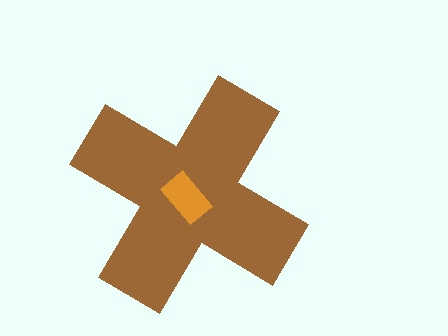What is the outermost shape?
The brown cross.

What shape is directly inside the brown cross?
The orange rectangle.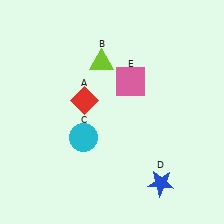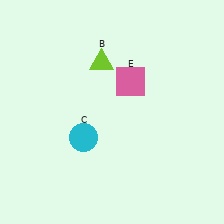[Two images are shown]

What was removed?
The red diamond (A), the blue star (D) were removed in Image 2.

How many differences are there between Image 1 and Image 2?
There are 2 differences between the two images.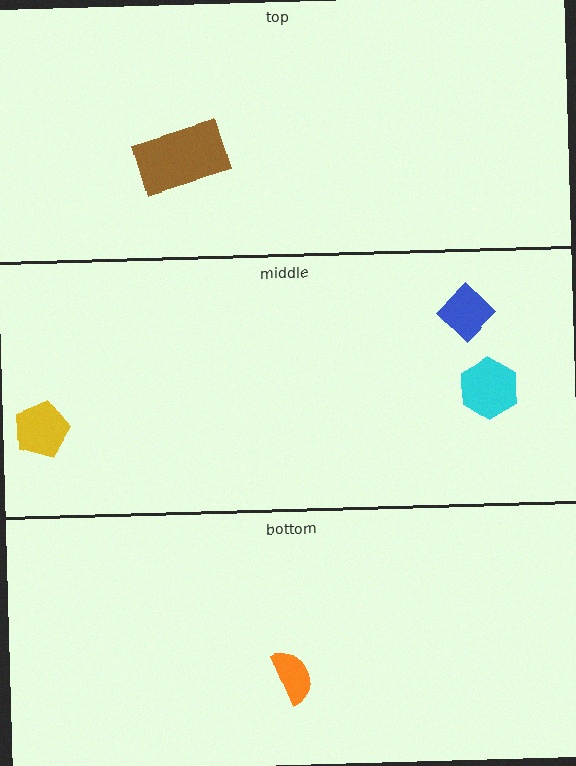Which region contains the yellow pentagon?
The middle region.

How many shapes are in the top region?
1.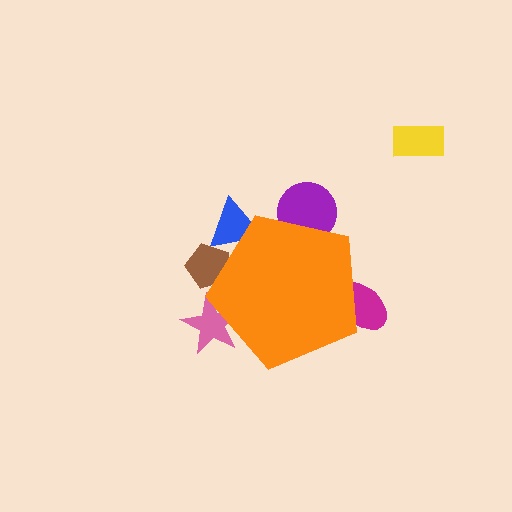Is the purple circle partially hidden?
Yes, the purple circle is partially hidden behind the orange pentagon.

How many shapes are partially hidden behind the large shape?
5 shapes are partially hidden.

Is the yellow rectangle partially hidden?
No, the yellow rectangle is fully visible.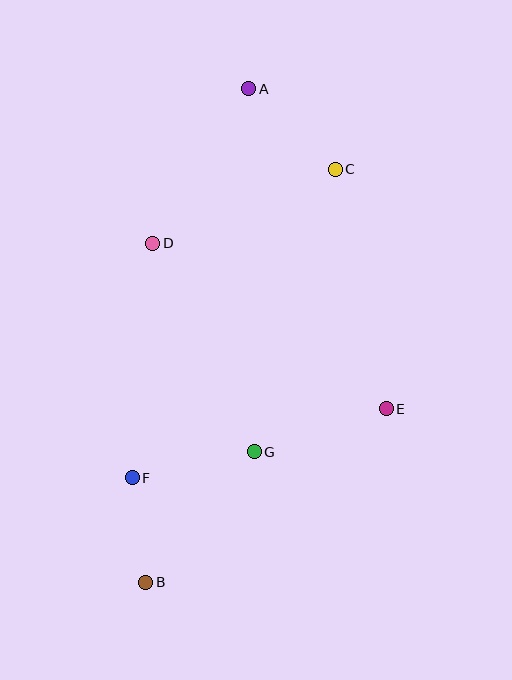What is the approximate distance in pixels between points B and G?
The distance between B and G is approximately 170 pixels.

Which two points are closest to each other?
Points B and F are closest to each other.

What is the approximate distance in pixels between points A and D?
The distance between A and D is approximately 182 pixels.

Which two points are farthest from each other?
Points A and B are farthest from each other.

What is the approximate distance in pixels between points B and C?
The distance between B and C is approximately 455 pixels.